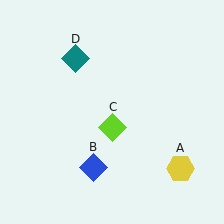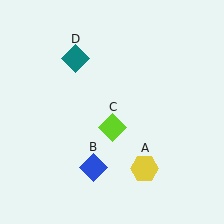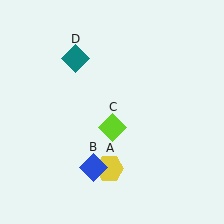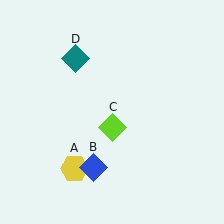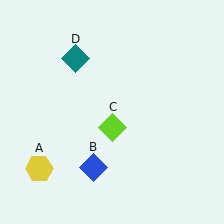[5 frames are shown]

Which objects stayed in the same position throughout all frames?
Blue diamond (object B) and lime diamond (object C) and teal diamond (object D) remained stationary.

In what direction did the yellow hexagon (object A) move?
The yellow hexagon (object A) moved left.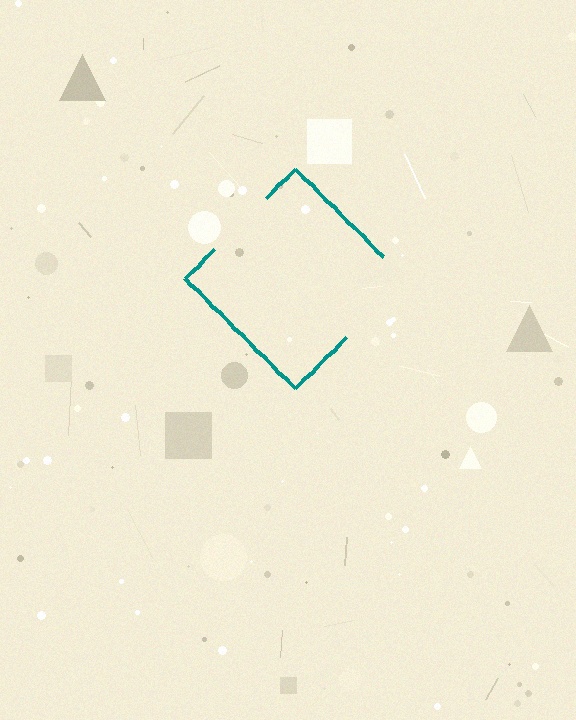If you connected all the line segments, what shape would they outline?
They would outline a diamond.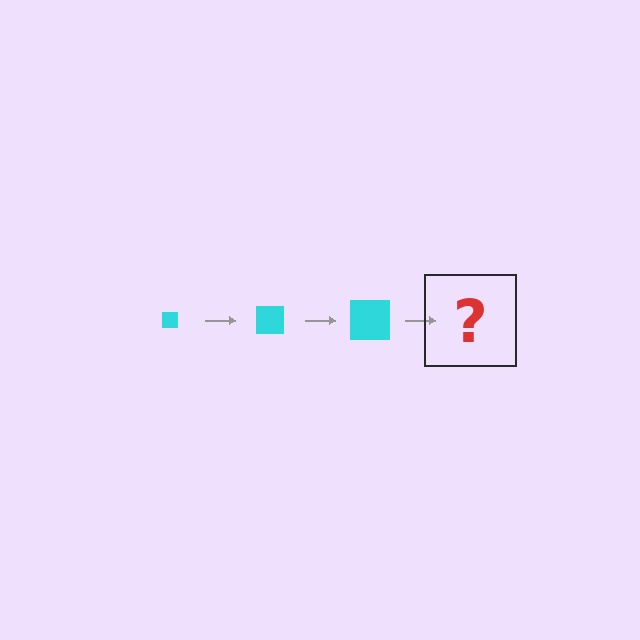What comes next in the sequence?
The next element should be a cyan square, larger than the previous one.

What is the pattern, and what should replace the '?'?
The pattern is that the square gets progressively larger each step. The '?' should be a cyan square, larger than the previous one.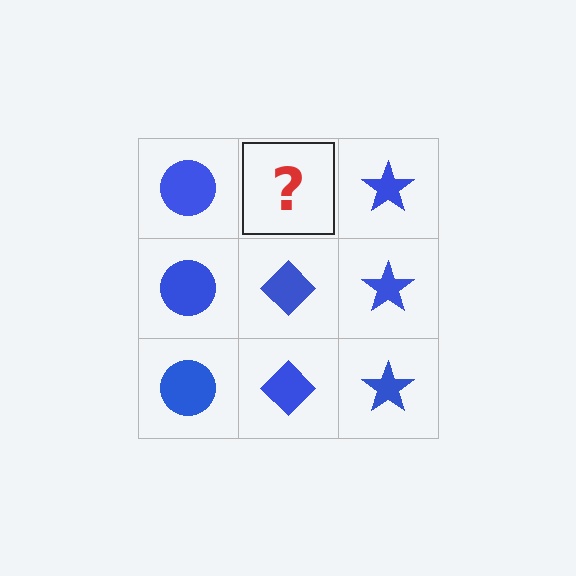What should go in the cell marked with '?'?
The missing cell should contain a blue diamond.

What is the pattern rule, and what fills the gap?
The rule is that each column has a consistent shape. The gap should be filled with a blue diamond.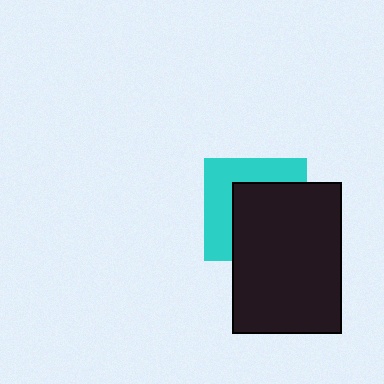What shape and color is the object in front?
The object in front is a black rectangle.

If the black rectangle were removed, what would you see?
You would see the complete cyan square.